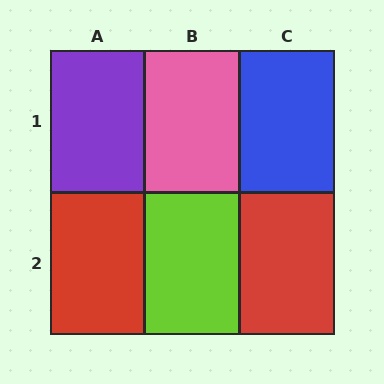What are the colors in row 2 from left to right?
Red, lime, red.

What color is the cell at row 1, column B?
Pink.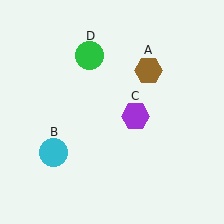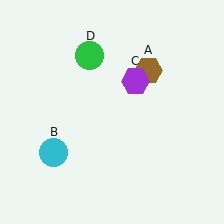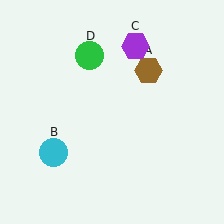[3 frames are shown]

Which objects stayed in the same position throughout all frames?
Brown hexagon (object A) and cyan circle (object B) and green circle (object D) remained stationary.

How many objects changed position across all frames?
1 object changed position: purple hexagon (object C).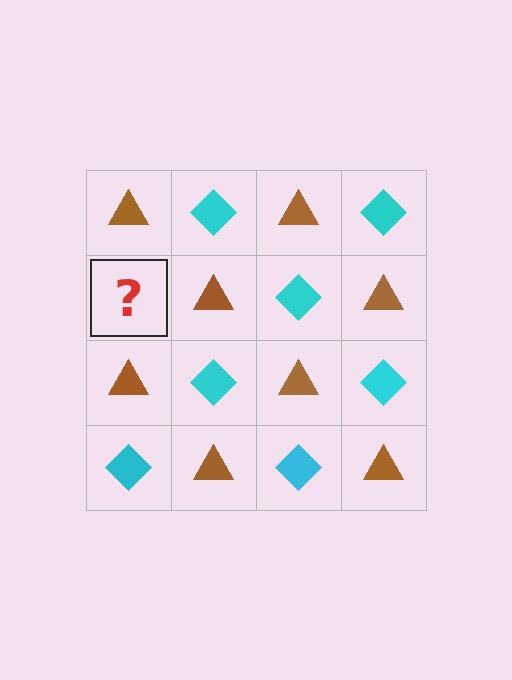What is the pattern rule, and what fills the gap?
The rule is that it alternates brown triangle and cyan diamond in a checkerboard pattern. The gap should be filled with a cyan diamond.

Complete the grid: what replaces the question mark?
The question mark should be replaced with a cyan diamond.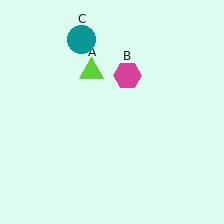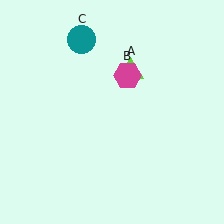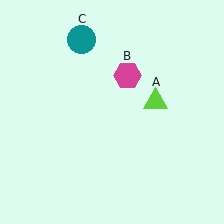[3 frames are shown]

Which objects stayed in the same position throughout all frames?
Magenta hexagon (object B) and teal circle (object C) remained stationary.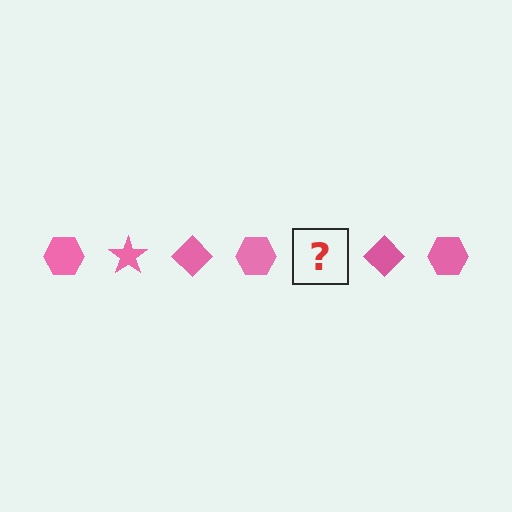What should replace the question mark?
The question mark should be replaced with a pink star.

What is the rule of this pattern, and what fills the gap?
The rule is that the pattern cycles through hexagon, star, diamond shapes in pink. The gap should be filled with a pink star.